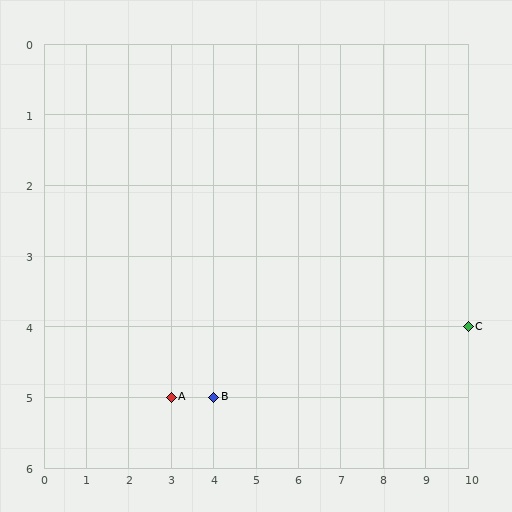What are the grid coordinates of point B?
Point B is at grid coordinates (4, 5).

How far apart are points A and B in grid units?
Points A and B are 1 column apart.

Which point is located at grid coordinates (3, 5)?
Point A is at (3, 5).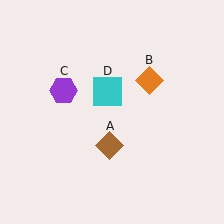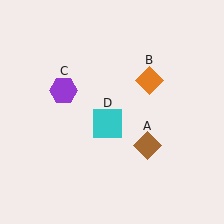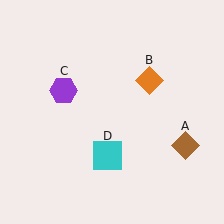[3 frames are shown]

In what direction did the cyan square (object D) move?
The cyan square (object D) moved down.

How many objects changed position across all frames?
2 objects changed position: brown diamond (object A), cyan square (object D).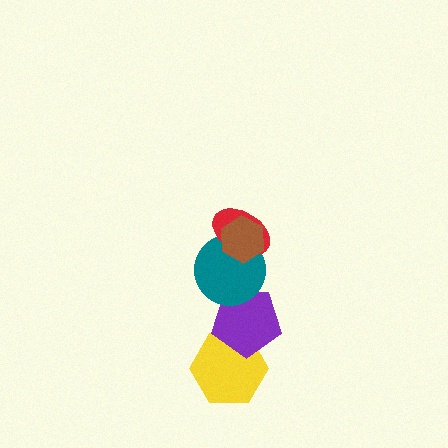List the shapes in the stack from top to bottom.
From top to bottom: the brown hexagon, the red ellipse, the teal circle, the purple pentagon, the yellow hexagon.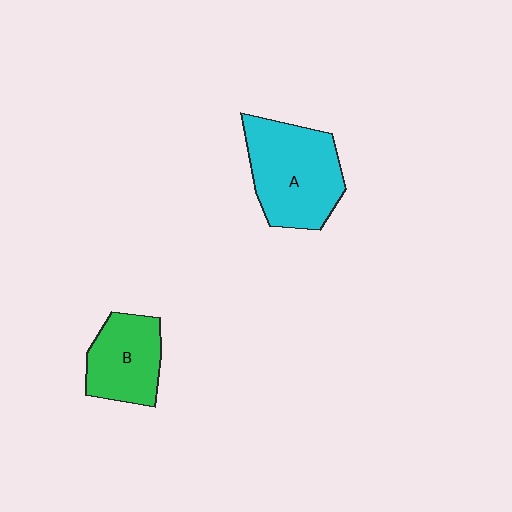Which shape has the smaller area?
Shape B (green).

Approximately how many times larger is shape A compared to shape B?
Approximately 1.5 times.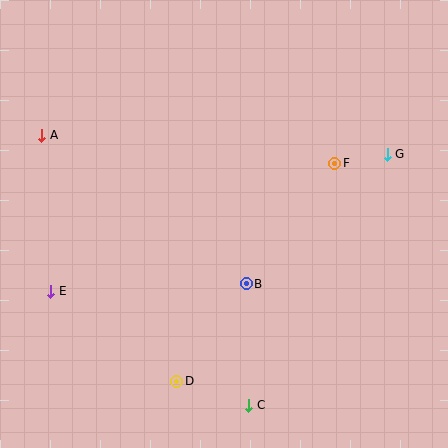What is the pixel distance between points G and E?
The distance between G and E is 363 pixels.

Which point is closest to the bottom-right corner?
Point C is closest to the bottom-right corner.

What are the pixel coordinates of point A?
Point A is at (42, 135).